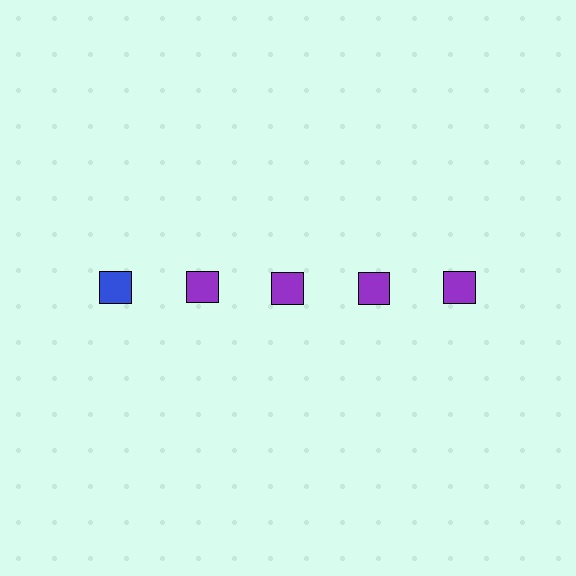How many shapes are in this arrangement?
There are 5 shapes arranged in a grid pattern.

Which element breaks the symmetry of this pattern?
The blue square in the top row, leftmost column breaks the symmetry. All other shapes are purple squares.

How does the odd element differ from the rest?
It has a different color: blue instead of purple.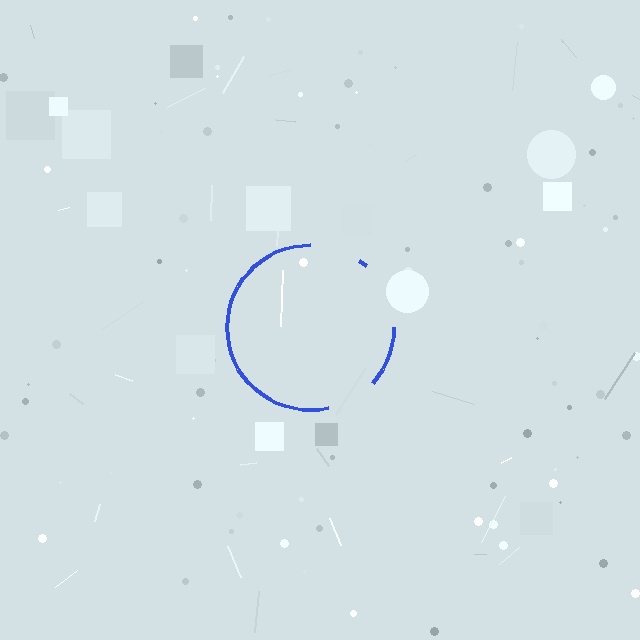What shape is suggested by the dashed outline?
The dashed outline suggests a circle.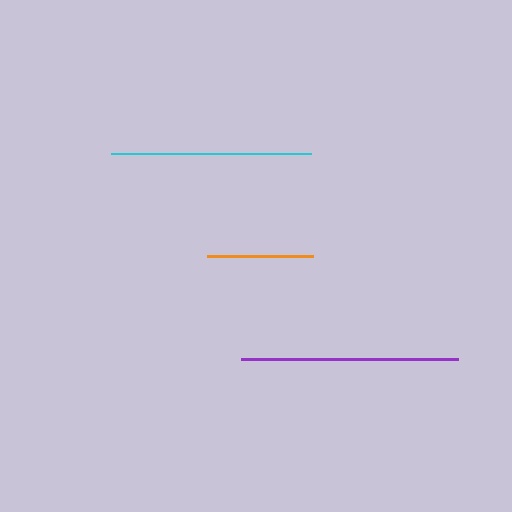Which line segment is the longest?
The purple line is the longest at approximately 218 pixels.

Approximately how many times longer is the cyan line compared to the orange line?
The cyan line is approximately 1.9 times the length of the orange line.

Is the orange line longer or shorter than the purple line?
The purple line is longer than the orange line.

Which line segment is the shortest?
The orange line is the shortest at approximately 106 pixels.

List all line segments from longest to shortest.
From longest to shortest: purple, cyan, orange.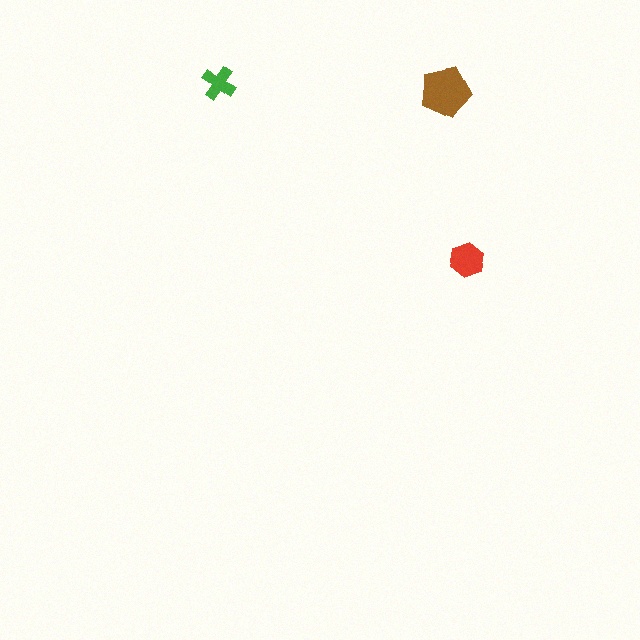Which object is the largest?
The brown pentagon.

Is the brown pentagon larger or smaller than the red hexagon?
Larger.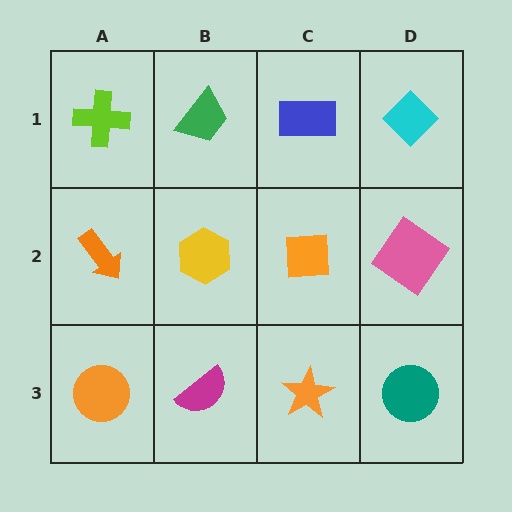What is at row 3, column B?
A magenta semicircle.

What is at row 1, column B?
A green trapezoid.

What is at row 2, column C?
An orange square.